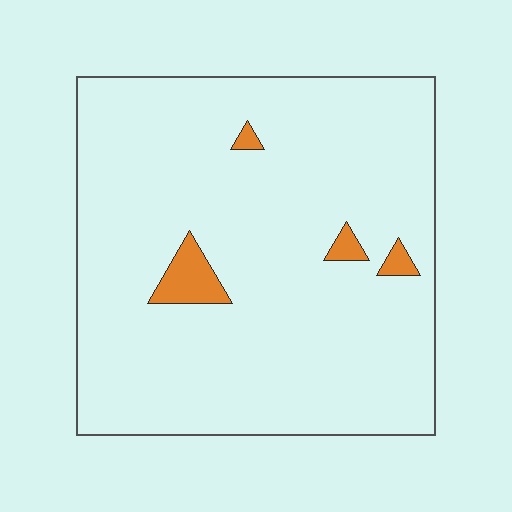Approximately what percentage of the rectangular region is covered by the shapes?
Approximately 5%.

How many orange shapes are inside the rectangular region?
4.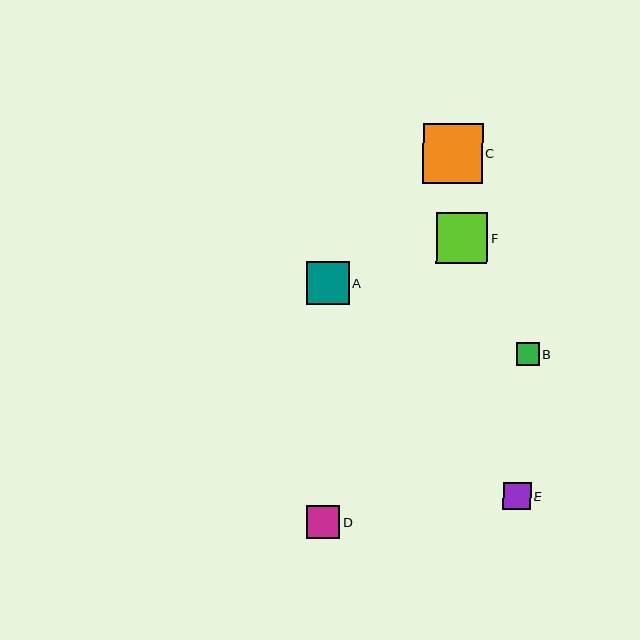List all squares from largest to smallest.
From largest to smallest: C, F, A, D, E, B.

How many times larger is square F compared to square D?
Square F is approximately 1.5 times the size of square D.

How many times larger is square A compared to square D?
Square A is approximately 1.3 times the size of square D.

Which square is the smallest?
Square B is the smallest with a size of approximately 23 pixels.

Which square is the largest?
Square C is the largest with a size of approximately 60 pixels.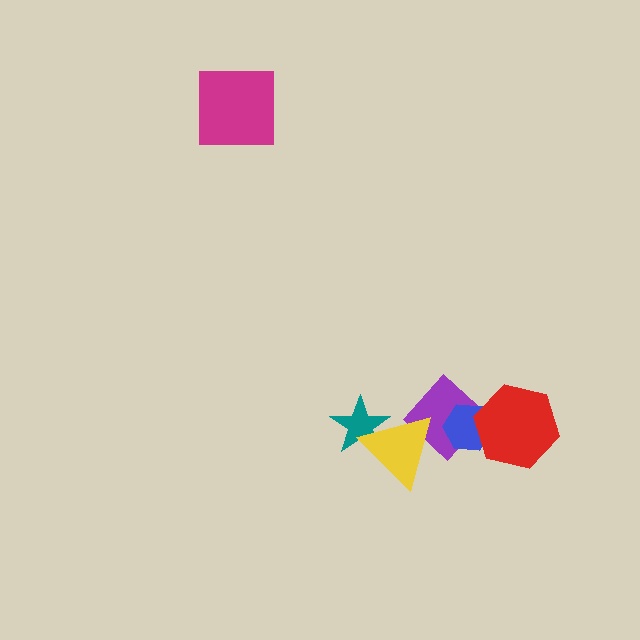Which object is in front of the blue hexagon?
The red hexagon is in front of the blue hexagon.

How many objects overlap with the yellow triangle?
2 objects overlap with the yellow triangle.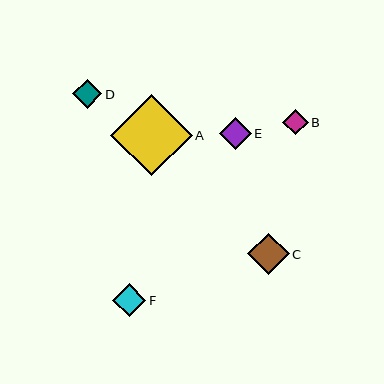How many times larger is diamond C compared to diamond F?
Diamond C is approximately 1.3 times the size of diamond F.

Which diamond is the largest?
Diamond A is the largest with a size of approximately 82 pixels.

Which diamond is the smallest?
Diamond B is the smallest with a size of approximately 26 pixels.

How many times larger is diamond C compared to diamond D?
Diamond C is approximately 1.4 times the size of diamond D.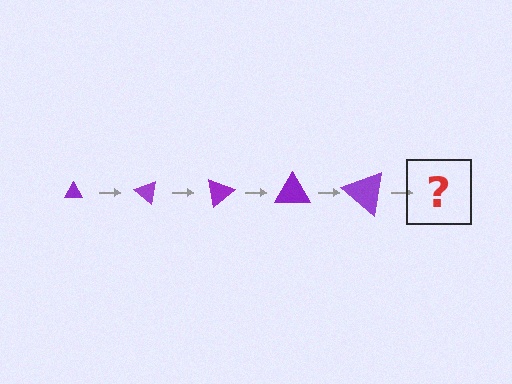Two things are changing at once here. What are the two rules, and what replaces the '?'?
The two rules are that the triangle grows larger each step and it rotates 40 degrees each step. The '?' should be a triangle, larger than the previous one and rotated 200 degrees from the start.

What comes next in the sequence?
The next element should be a triangle, larger than the previous one and rotated 200 degrees from the start.